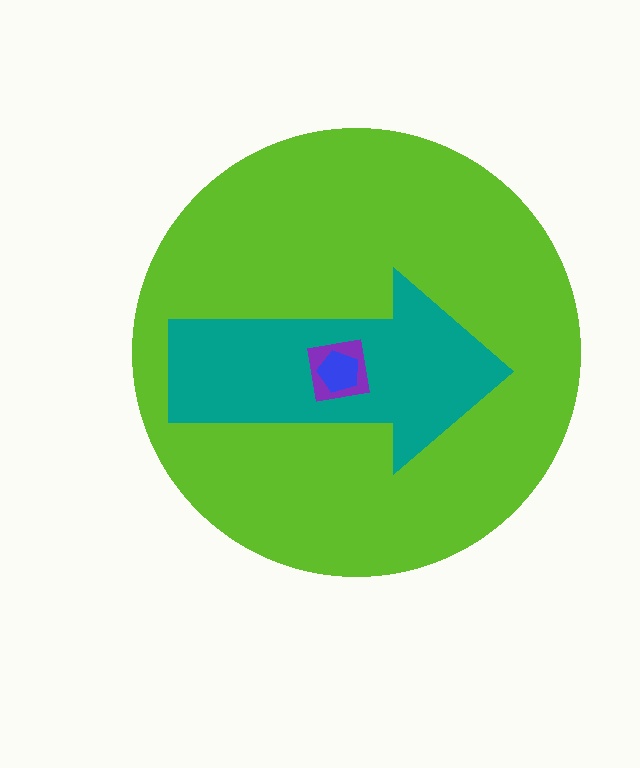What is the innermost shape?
The blue pentagon.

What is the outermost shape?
The lime circle.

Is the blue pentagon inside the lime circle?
Yes.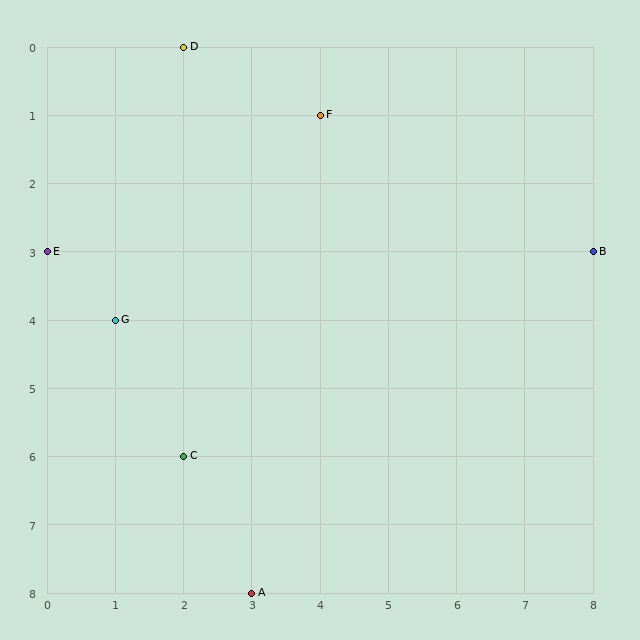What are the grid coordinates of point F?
Point F is at grid coordinates (4, 1).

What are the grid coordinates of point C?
Point C is at grid coordinates (2, 6).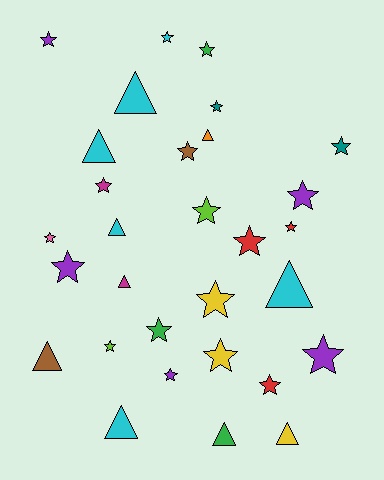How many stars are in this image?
There are 20 stars.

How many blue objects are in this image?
There are no blue objects.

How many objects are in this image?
There are 30 objects.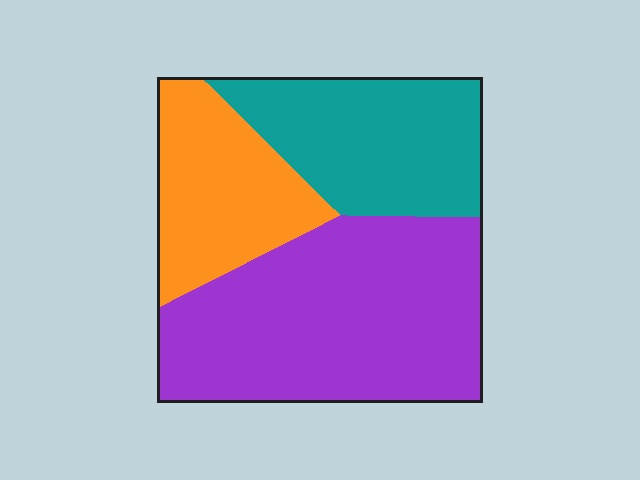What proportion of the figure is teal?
Teal takes up about one quarter (1/4) of the figure.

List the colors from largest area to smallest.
From largest to smallest: purple, teal, orange.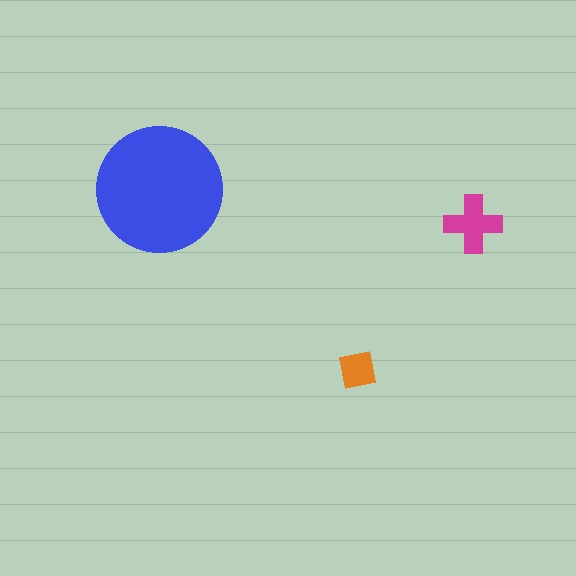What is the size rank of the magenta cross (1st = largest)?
2nd.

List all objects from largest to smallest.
The blue circle, the magenta cross, the orange square.